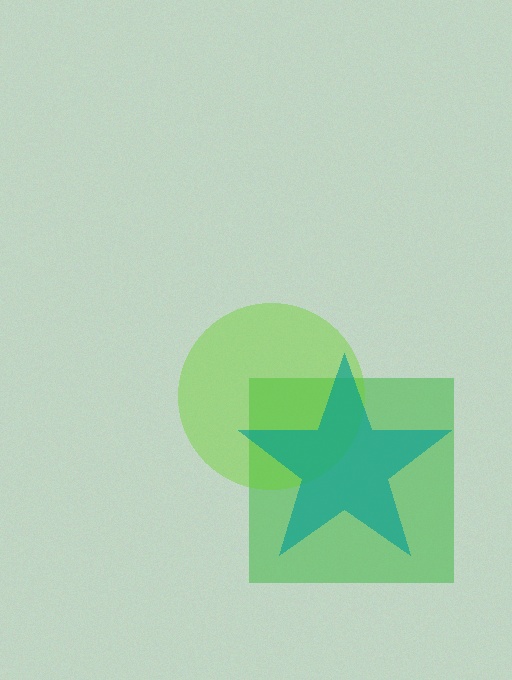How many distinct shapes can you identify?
There are 3 distinct shapes: a green square, a lime circle, a teal star.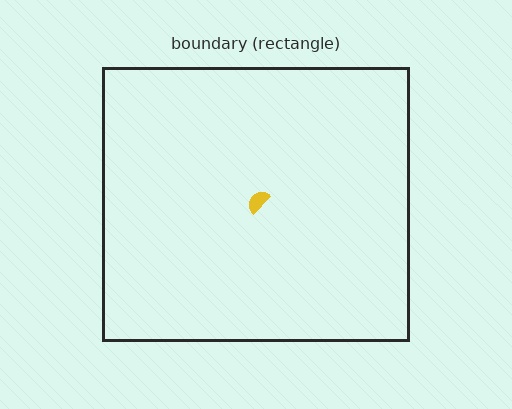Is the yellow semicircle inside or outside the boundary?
Inside.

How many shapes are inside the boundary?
1 inside, 0 outside.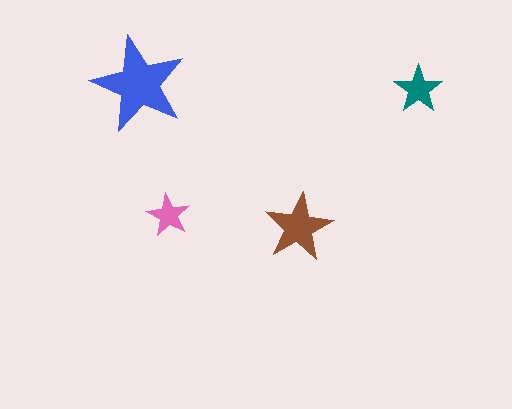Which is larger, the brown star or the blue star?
The blue one.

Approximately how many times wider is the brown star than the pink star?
About 1.5 times wider.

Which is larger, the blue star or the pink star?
The blue one.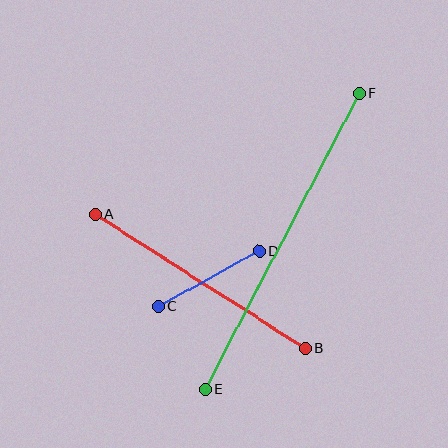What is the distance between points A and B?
The distance is approximately 249 pixels.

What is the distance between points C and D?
The distance is approximately 115 pixels.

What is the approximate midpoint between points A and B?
The midpoint is at approximately (200, 281) pixels.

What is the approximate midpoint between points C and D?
The midpoint is at approximately (209, 279) pixels.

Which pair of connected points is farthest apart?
Points E and F are farthest apart.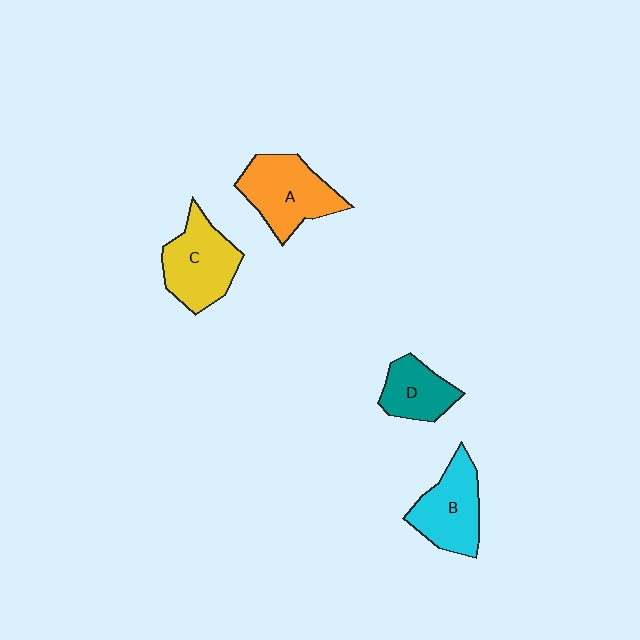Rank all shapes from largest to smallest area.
From largest to smallest: A (orange), C (yellow), B (cyan), D (teal).